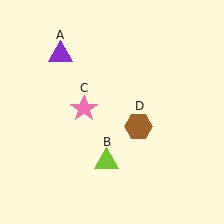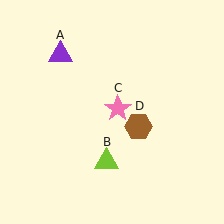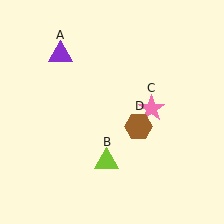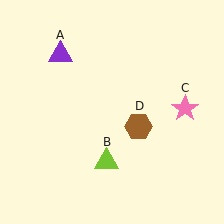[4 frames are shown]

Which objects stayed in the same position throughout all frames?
Purple triangle (object A) and lime triangle (object B) and brown hexagon (object D) remained stationary.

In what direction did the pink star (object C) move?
The pink star (object C) moved right.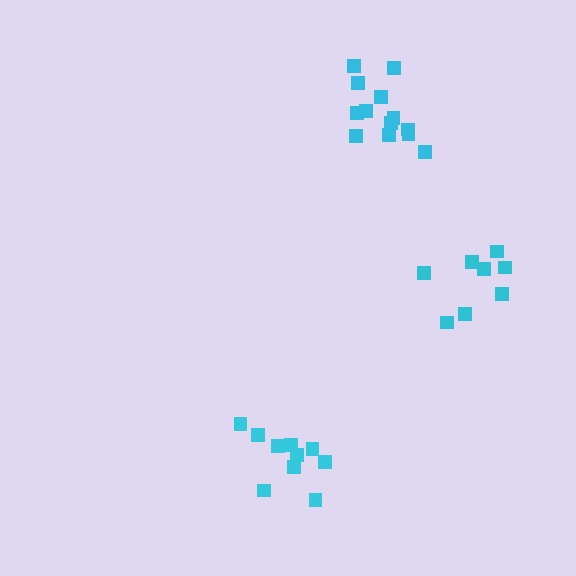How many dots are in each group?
Group 1: 13 dots, Group 2: 8 dots, Group 3: 10 dots (31 total).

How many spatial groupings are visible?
There are 3 spatial groupings.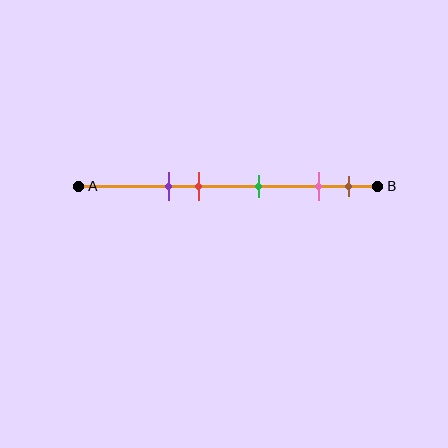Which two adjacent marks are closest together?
The pink and brown marks are the closest adjacent pair.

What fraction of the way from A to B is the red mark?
The red mark is approximately 40% (0.4) of the way from A to B.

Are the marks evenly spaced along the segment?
No, the marks are not evenly spaced.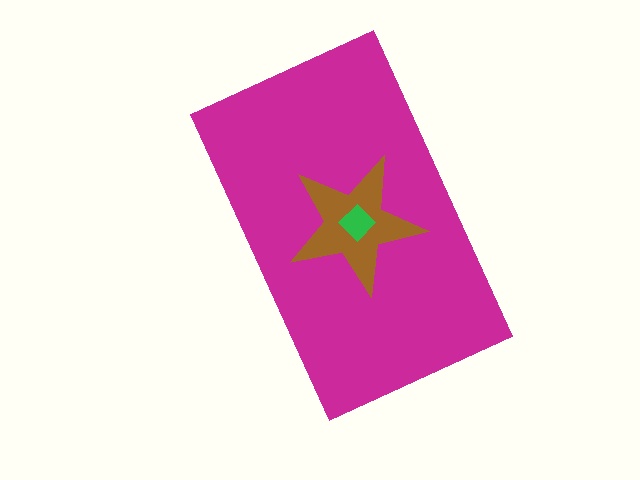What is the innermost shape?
The green diamond.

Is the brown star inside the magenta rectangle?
Yes.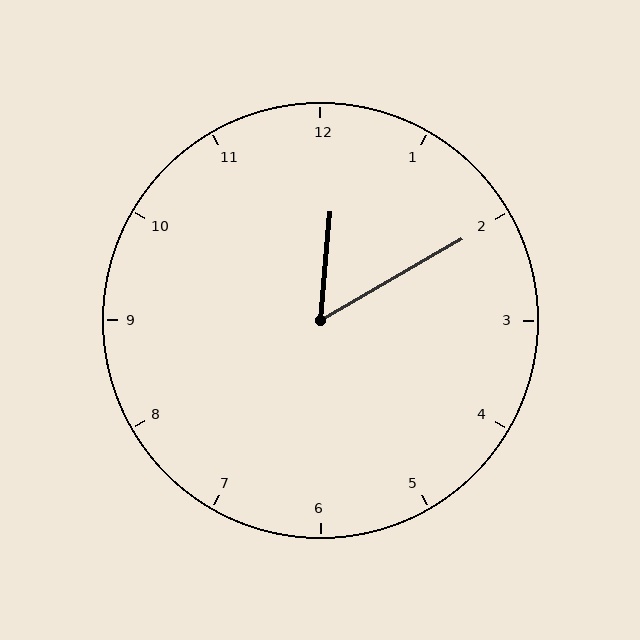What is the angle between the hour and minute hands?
Approximately 55 degrees.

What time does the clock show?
12:10.